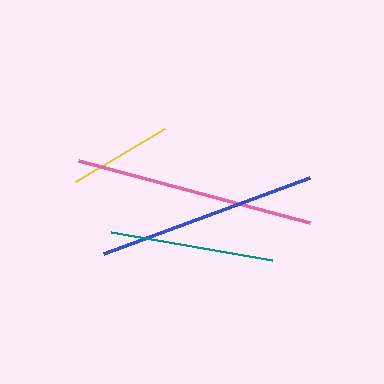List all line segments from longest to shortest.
From longest to shortest: pink, blue, teal, yellow.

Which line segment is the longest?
The pink line is the longest at approximately 239 pixels.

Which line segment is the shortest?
The yellow line is the shortest at approximately 103 pixels.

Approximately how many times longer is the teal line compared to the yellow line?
The teal line is approximately 1.6 times the length of the yellow line.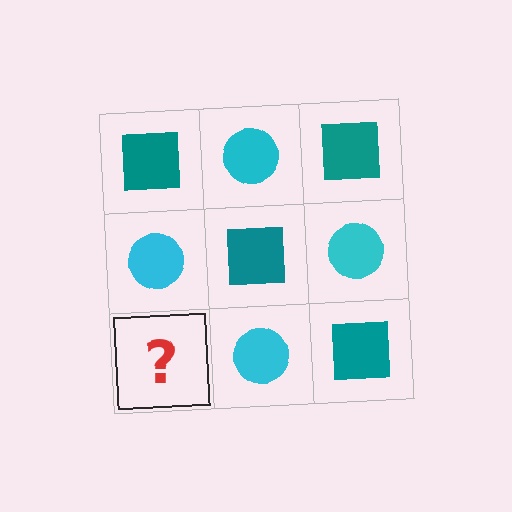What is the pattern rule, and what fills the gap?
The rule is that it alternates teal square and cyan circle in a checkerboard pattern. The gap should be filled with a teal square.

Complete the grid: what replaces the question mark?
The question mark should be replaced with a teal square.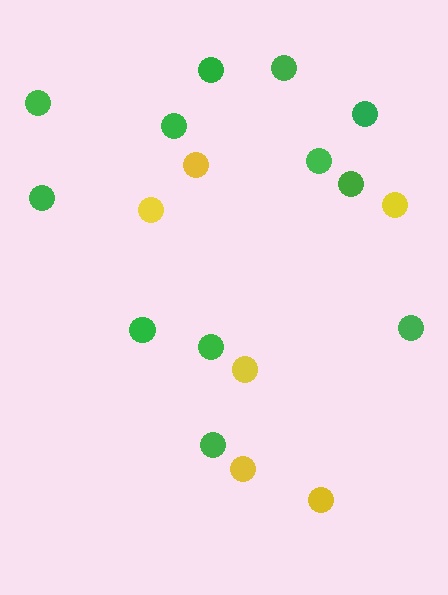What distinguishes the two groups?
There are 2 groups: one group of green circles (12) and one group of yellow circles (6).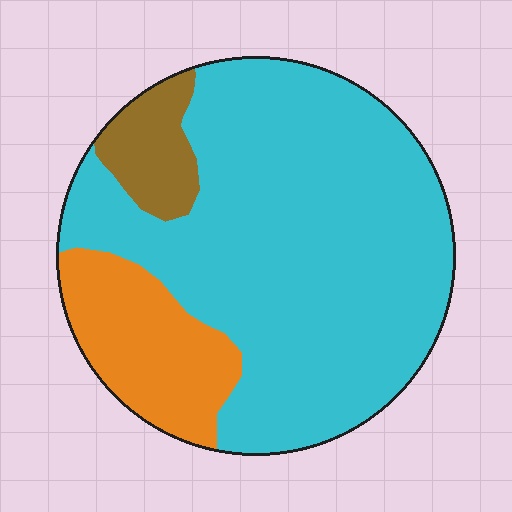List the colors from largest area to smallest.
From largest to smallest: cyan, orange, brown.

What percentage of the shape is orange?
Orange covers roughly 15% of the shape.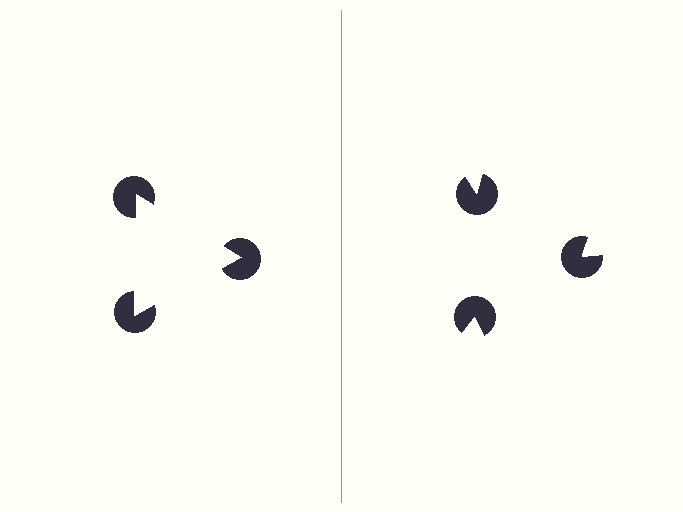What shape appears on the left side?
An illusory triangle.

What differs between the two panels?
The pac-man discs are positioned identically on both sides; only the wedge orientations differ. On the left they align to a triangle; on the right they are misaligned.